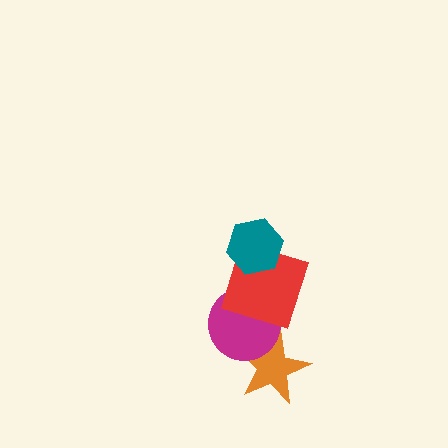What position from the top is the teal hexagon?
The teal hexagon is 1st from the top.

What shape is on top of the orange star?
The magenta circle is on top of the orange star.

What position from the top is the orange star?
The orange star is 4th from the top.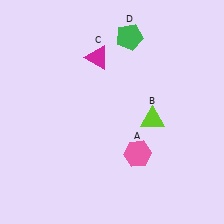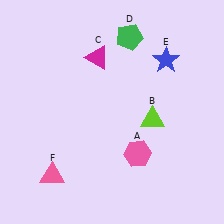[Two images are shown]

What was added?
A blue star (E), a pink triangle (F) were added in Image 2.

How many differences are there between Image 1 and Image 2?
There are 2 differences between the two images.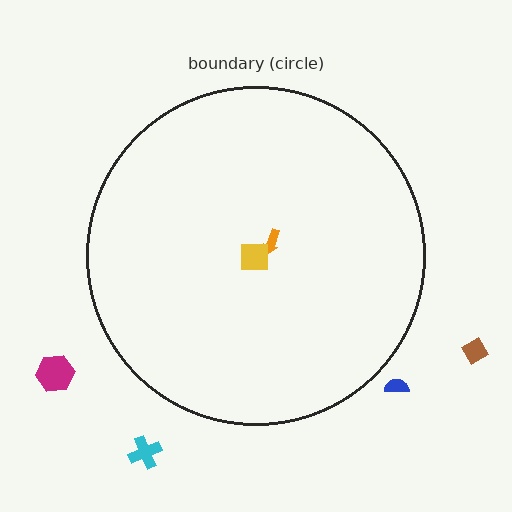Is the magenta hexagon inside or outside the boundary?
Outside.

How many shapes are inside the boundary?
2 inside, 4 outside.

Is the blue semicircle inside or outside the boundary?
Outside.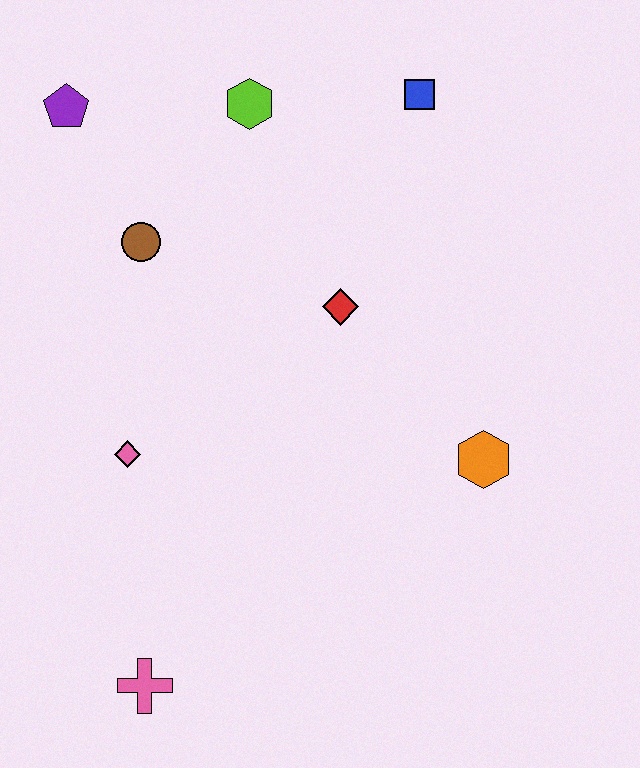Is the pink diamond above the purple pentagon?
No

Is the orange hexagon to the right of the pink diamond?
Yes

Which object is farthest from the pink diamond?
The blue square is farthest from the pink diamond.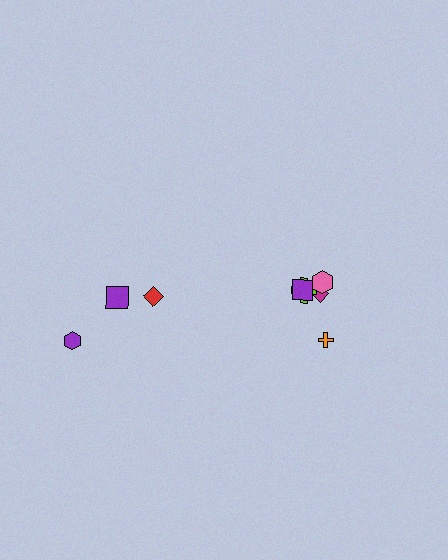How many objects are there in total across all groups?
There are 8 objects.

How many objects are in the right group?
There are 5 objects.